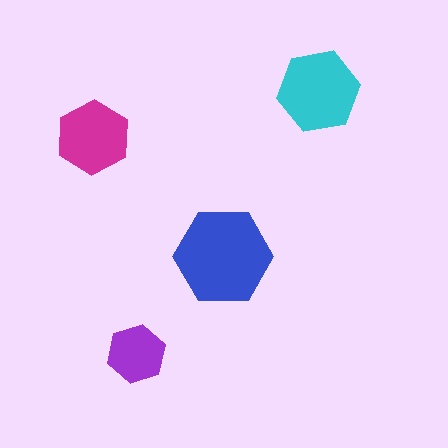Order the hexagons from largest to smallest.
the blue one, the cyan one, the magenta one, the purple one.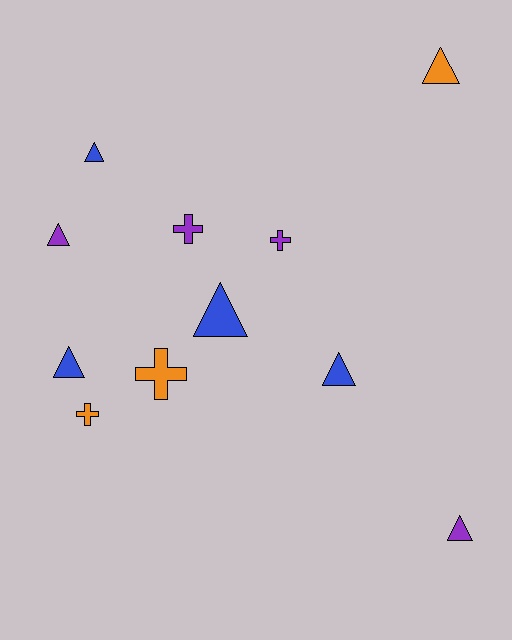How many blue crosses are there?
There are no blue crosses.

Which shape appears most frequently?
Triangle, with 7 objects.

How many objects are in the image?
There are 11 objects.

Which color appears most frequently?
Blue, with 4 objects.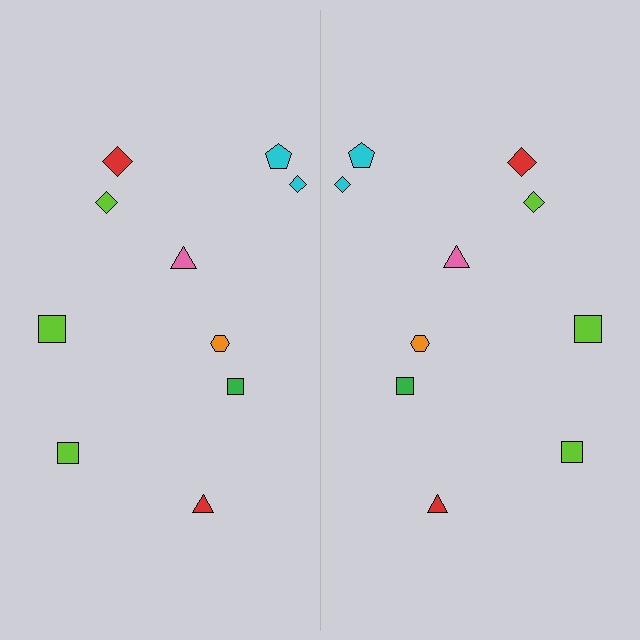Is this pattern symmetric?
Yes, this pattern has bilateral (reflection) symmetry.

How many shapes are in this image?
There are 20 shapes in this image.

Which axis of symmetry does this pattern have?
The pattern has a vertical axis of symmetry running through the center of the image.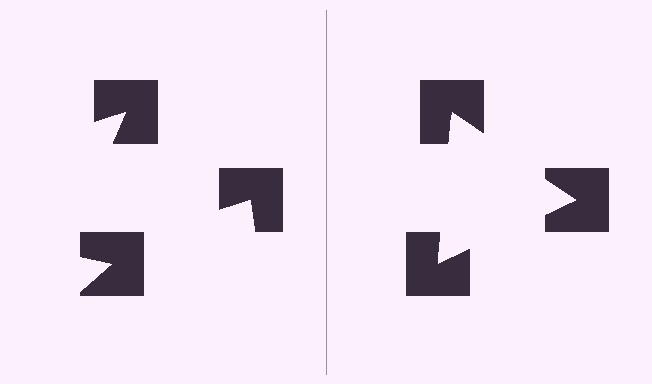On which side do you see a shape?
An illusory triangle appears on the right side. On the left side the wedge cuts are rotated, so no coherent shape forms.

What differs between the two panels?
The notched squares are positioned identically on both sides; only the wedge orientations differ. On the right they align to a triangle; on the left they are misaligned.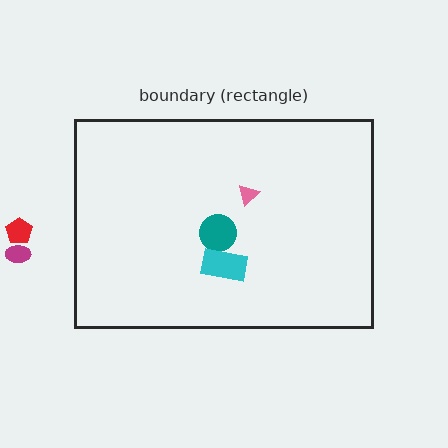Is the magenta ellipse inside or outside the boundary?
Outside.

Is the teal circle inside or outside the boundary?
Inside.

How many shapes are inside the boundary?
3 inside, 2 outside.